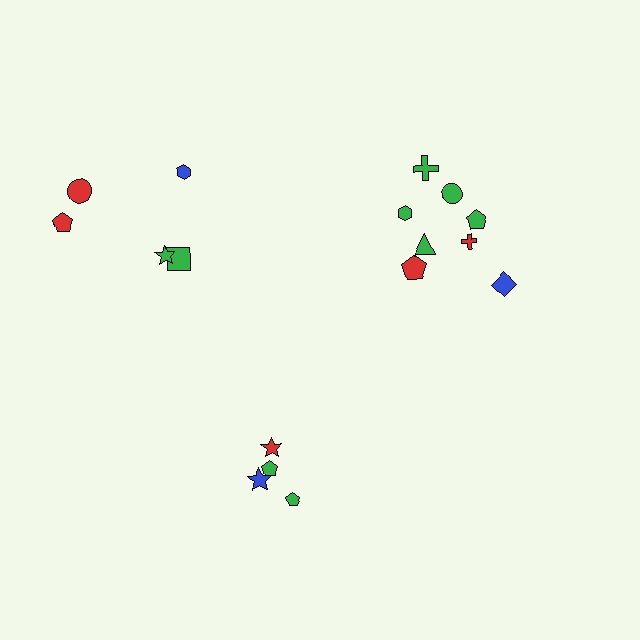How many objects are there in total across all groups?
There are 17 objects.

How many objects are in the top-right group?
There are 8 objects.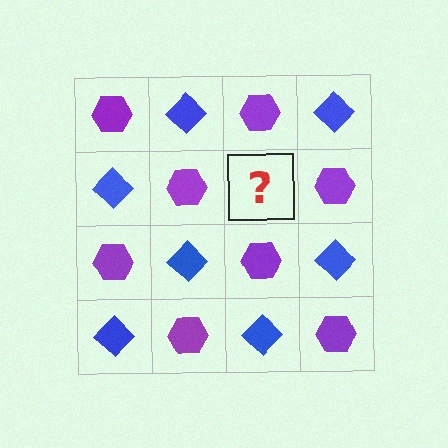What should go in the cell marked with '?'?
The missing cell should contain a blue diamond.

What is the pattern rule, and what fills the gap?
The rule is that it alternates purple hexagon and blue diamond in a checkerboard pattern. The gap should be filled with a blue diamond.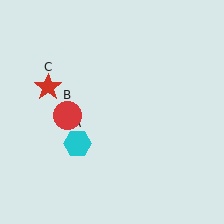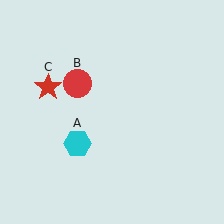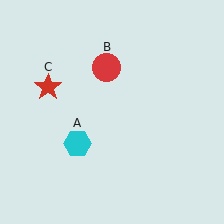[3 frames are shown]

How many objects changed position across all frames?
1 object changed position: red circle (object B).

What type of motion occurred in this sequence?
The red circle (object B) rotated clockwise around the center of the scene.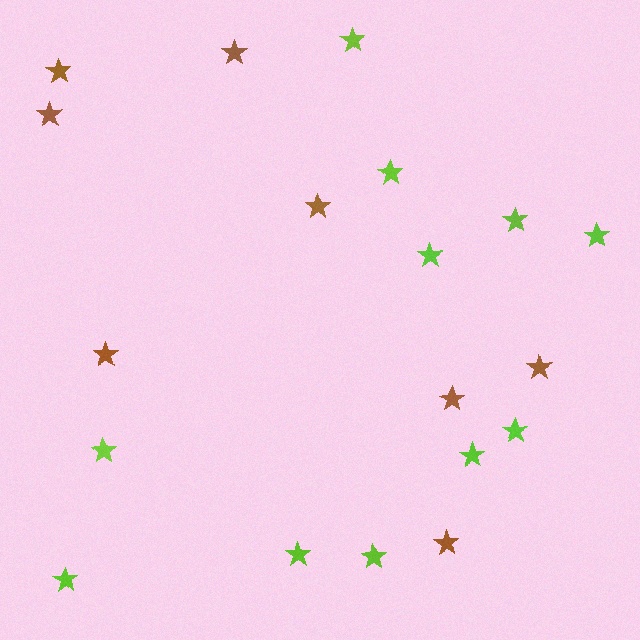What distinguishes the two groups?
There are 2 groups: one group of lime stars (11) and one group of brown stars (8).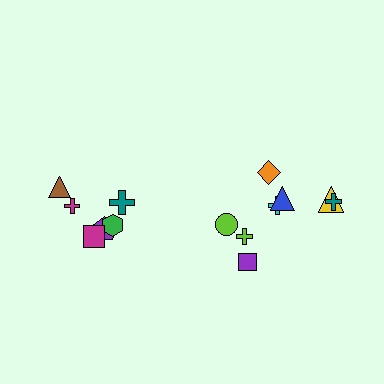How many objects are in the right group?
There are 8 objects.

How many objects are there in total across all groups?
There are 14 objects.